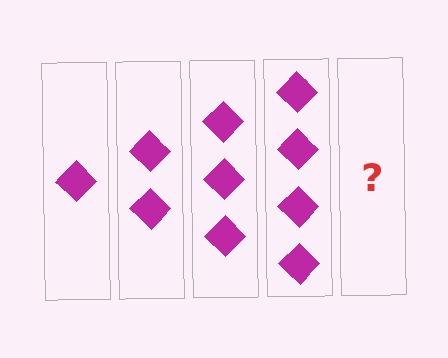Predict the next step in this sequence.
The next step is 5 diamonds.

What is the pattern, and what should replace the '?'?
The pattern is that each step adds one more diamond. The '?' should be 5 diamonds.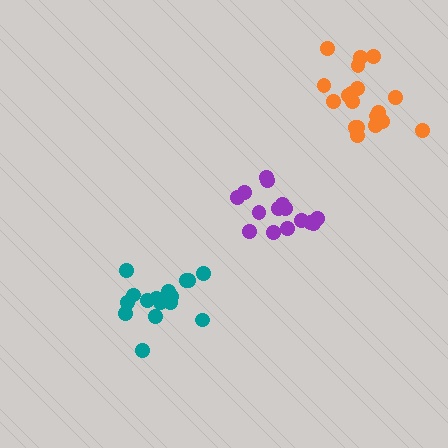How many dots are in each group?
Group 1: 16 dots, Group 2: 16 dots, Group 3: 19 dots (51 total).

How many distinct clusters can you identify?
There are 3 distinct clusters.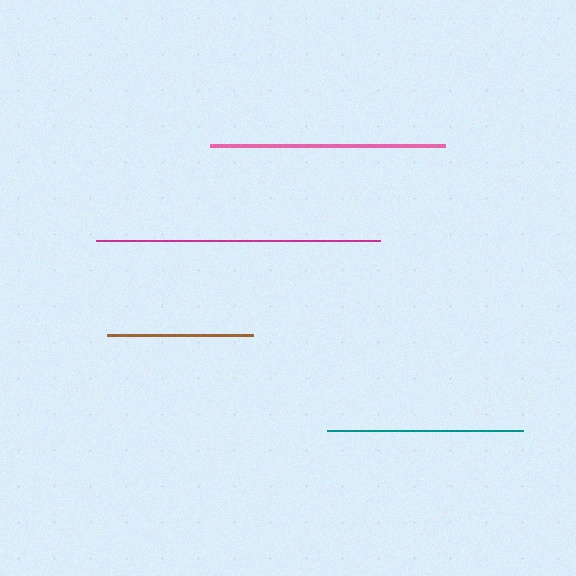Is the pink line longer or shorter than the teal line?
The pink line is longer than the teal line.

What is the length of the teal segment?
The teal segment is approximately 196 pixels long.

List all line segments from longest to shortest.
From longest to shortest: magenta, pink, teal, brown.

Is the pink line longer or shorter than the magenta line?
The magenta line is longer than the pink line.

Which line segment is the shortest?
The brown line is the shortest at approximately 146 pixels.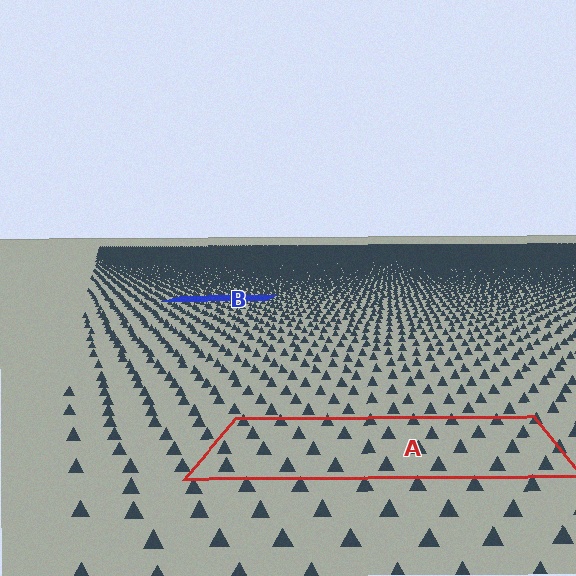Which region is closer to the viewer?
Region A is closer. The texture elements there are larger and more spread out.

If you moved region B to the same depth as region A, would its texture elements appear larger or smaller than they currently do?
They would appear larger. At a closer depth, the same texture elements are projected at a bigger on-screen size.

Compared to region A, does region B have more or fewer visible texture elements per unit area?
Region B has more texture elements per unit area — they are packed more densely because it is farther away.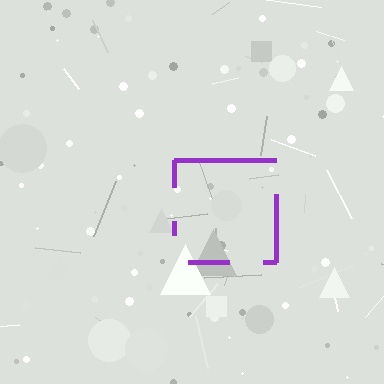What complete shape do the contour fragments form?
The contour fragments form a square.